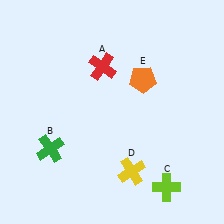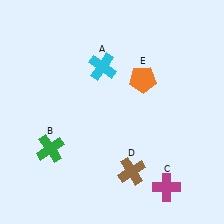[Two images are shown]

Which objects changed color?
A changed from red to cyan. C changed from lime to magenta. D changed from yellow to brown.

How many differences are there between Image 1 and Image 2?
There are 3 differences between the two images.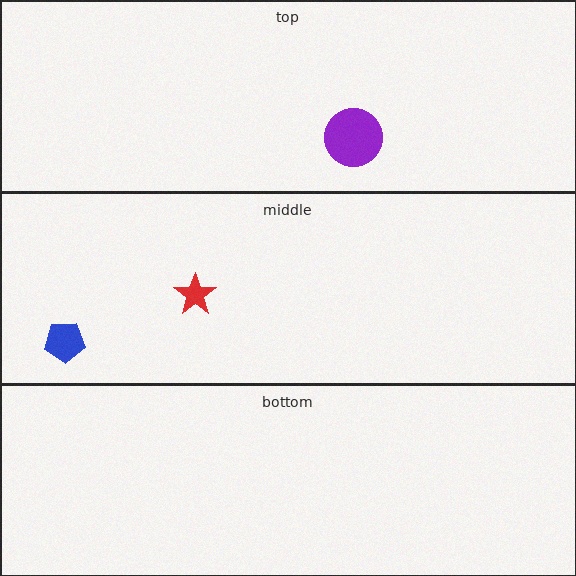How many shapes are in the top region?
1.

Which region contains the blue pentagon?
The middle region.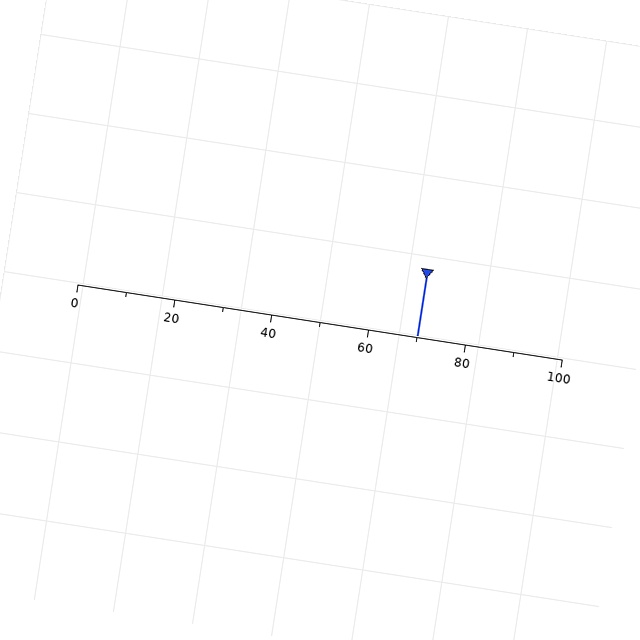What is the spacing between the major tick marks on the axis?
The major ticks are spaced 20 apart.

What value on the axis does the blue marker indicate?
The marker indicates approximately 70.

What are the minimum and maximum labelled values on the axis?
The axis runs from 0 to 100.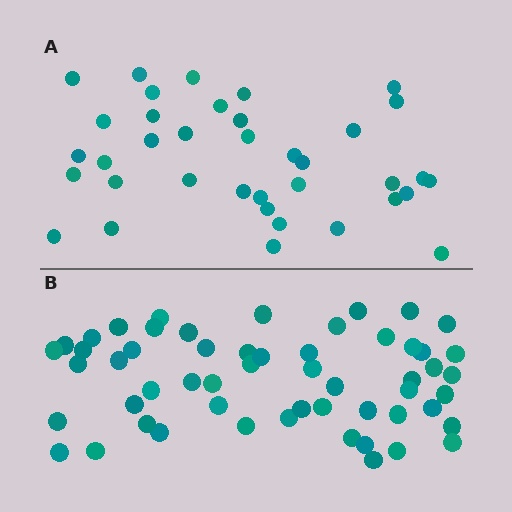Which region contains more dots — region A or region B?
Region B (the bottom region) has more dots.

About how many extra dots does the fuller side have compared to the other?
Region B has approximately 20 more dots than region A.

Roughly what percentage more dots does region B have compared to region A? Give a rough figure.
About 50% more.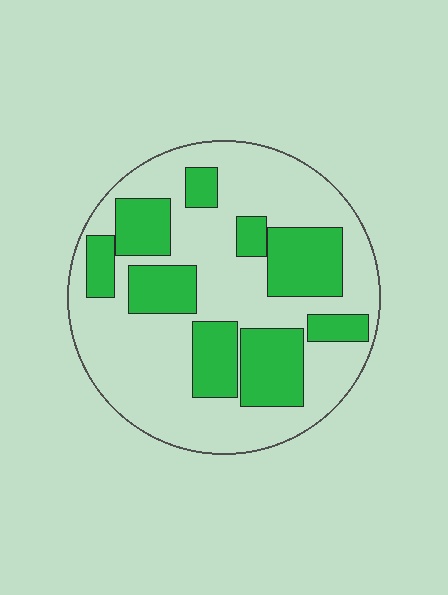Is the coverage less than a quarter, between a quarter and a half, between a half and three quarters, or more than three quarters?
Between a quarter and a half.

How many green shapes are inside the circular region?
9.